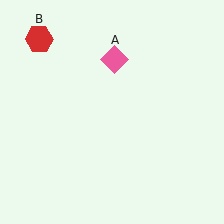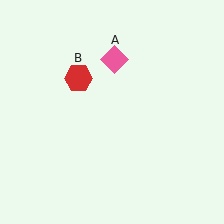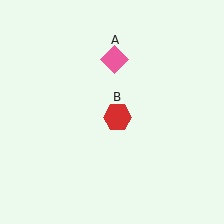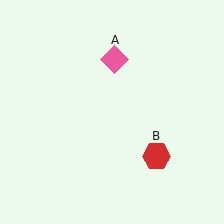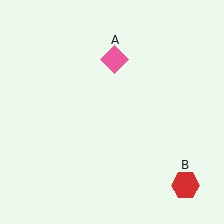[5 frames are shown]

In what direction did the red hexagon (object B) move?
The red hexagon (object B) moved down and to the right.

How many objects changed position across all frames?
1 object changed position: red hexagon (object B).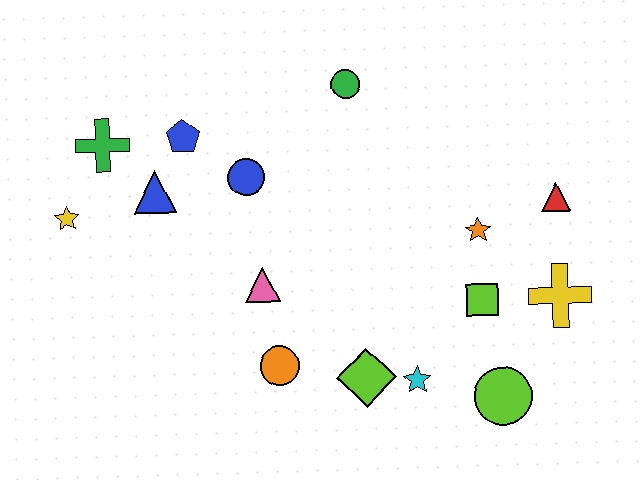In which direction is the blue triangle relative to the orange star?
The blue triangle is to the left of the orange star.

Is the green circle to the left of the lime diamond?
Yes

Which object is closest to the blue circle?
The blue pentagon is closest to the blue circle.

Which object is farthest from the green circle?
The lime circle is farthest from the green circle.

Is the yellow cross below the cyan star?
No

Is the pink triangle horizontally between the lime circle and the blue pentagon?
Yes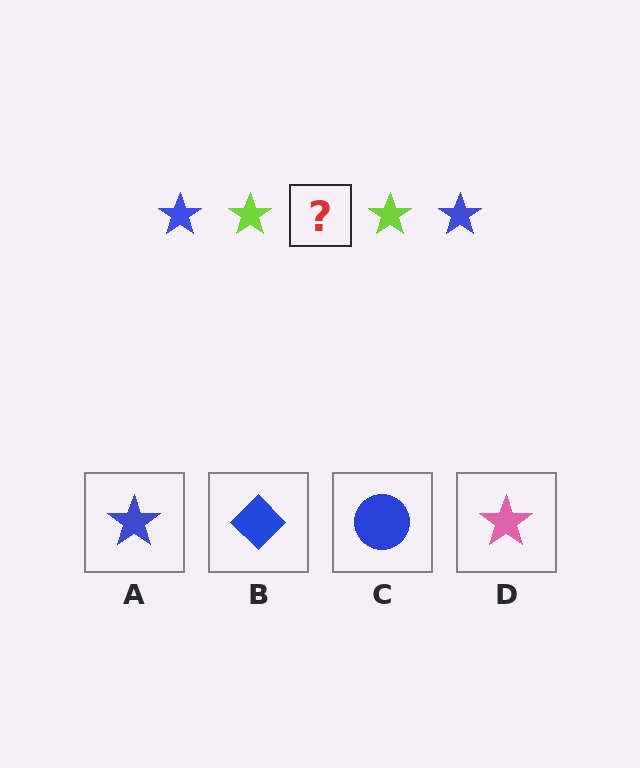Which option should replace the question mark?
Option A.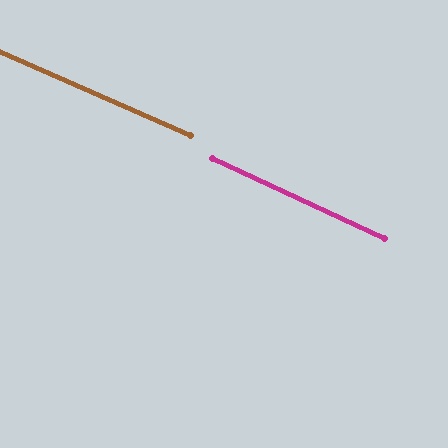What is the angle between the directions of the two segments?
Approximately 1 degree.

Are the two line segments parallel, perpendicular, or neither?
Parallel — their directions differ by only 1.4°.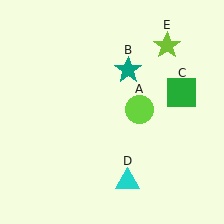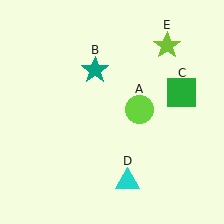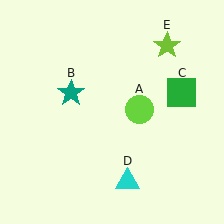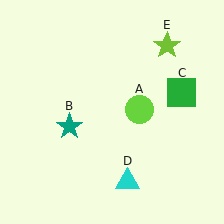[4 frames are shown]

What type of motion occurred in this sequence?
The teal star (object B) rotated counterclockwise around the center of the scene.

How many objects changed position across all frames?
1 object changed position: teal star (object B).